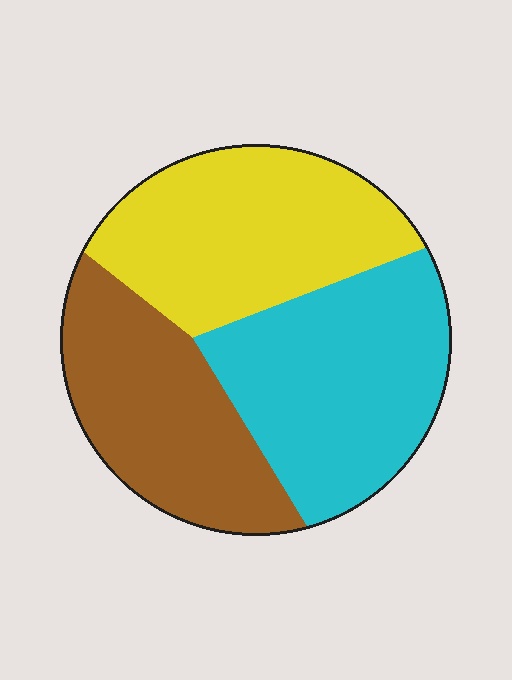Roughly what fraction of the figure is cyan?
Cyan covers around 35% of the figure.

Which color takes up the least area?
Brown, at roughly 30%.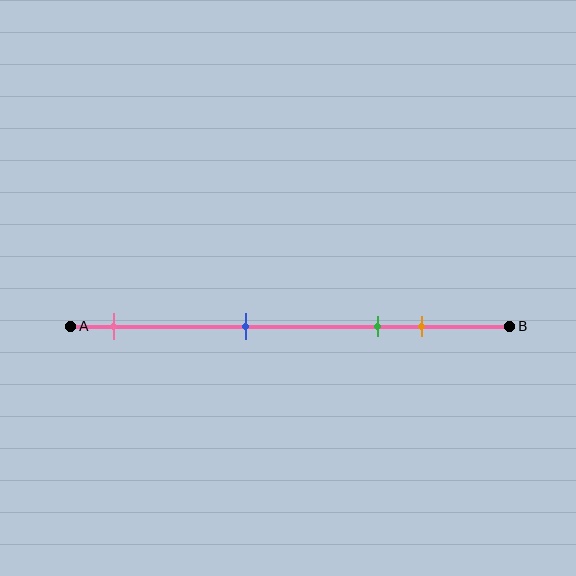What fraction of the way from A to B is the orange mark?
The orange mark is approximately 80% (0.8) of the way from A to B.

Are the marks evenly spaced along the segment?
No, the marks are not evenly spaced.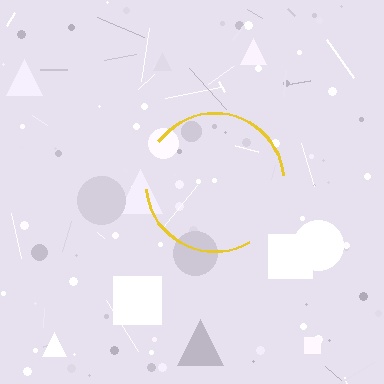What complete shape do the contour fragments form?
The contour fragments form a circle.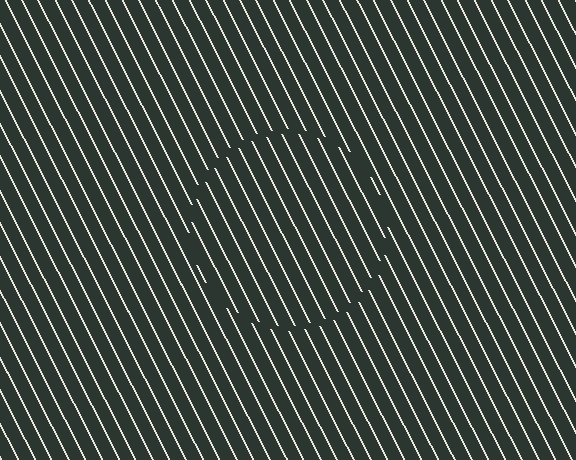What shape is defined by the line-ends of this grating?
An illusory circle. The interior of the shape contains the same grating, shifted by half a period — the contour is defined by the phase discontinuity where line-ends from the inner and outer gratings abut.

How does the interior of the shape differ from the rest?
The interior of the shape contains the same grating, shifted by half a period — the contour is defined by the phase discontinuity where line-ends from the inner and outer gratings abut.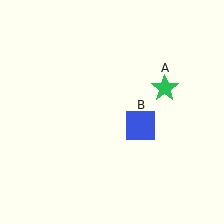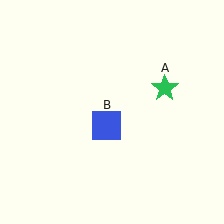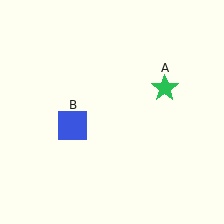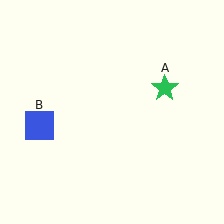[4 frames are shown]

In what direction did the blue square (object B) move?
The blue square (object B) moved left.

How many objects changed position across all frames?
1 object changed position: blue square (object B).